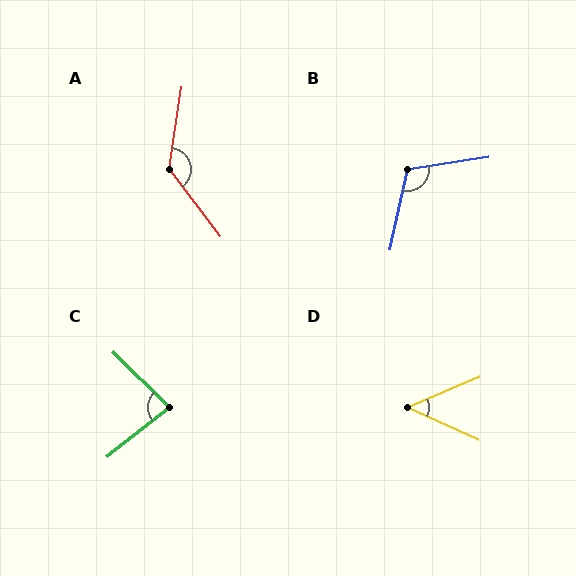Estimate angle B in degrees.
Approximately 111 degrees.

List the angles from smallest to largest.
D (47°), C (83°), B (111°), A (134°).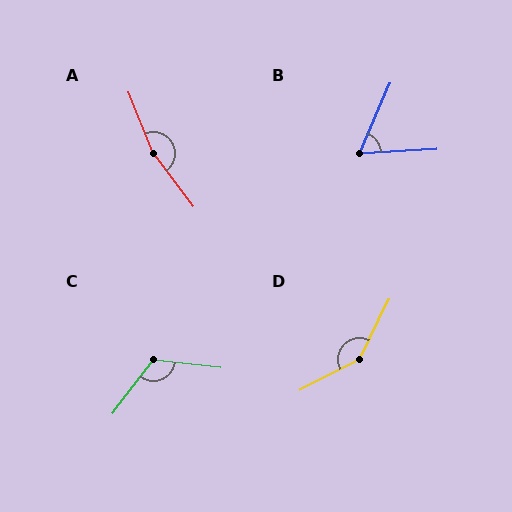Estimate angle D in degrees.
Approximately 143 degrees.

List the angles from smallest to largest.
B (63°), C (121°), D (143°), A (165°).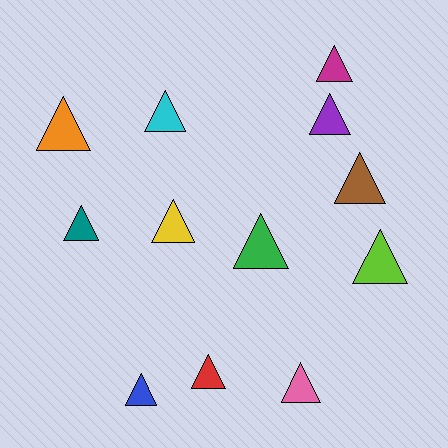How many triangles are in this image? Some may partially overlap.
There are 12 triangles.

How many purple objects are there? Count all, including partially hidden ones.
There is 1 purple object.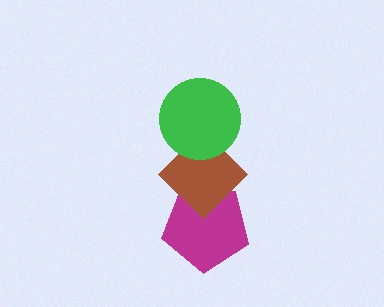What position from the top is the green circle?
The green circle is 1st from the top.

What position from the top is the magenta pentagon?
The magenta pentagon is 3rd from the top.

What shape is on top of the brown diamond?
The green circle is on top of the brown diamond.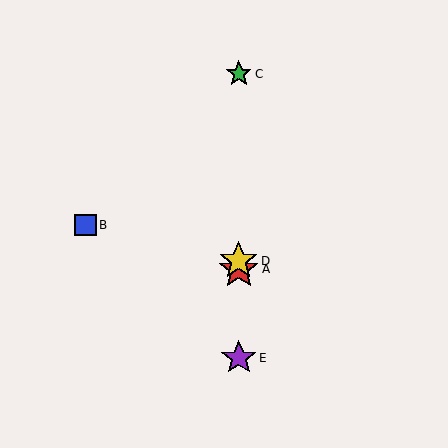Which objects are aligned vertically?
Objects A, C, D, E are aligned vertically.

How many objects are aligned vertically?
4 objects (A, C, D, E) are aligned vertically.